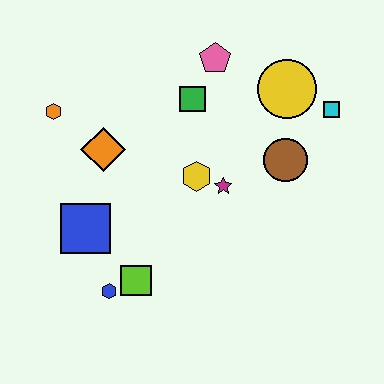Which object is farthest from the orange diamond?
The cyan square is farthest from the orange diamond.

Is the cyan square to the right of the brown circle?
Yes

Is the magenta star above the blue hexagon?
Yes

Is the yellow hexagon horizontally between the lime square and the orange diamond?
No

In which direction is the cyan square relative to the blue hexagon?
The cyan square is to the right of the blue hexagon.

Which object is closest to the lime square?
The blue hexagon is closest to the lime square.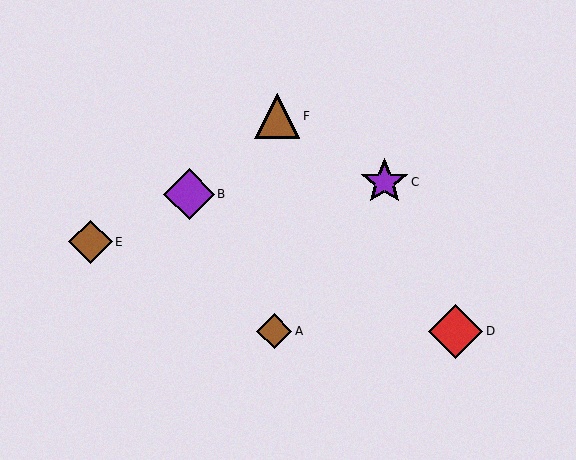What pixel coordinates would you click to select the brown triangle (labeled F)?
Click at (277, 116) to select the brown triangle F.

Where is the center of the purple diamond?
The center of the purple diamond is at (189, 194).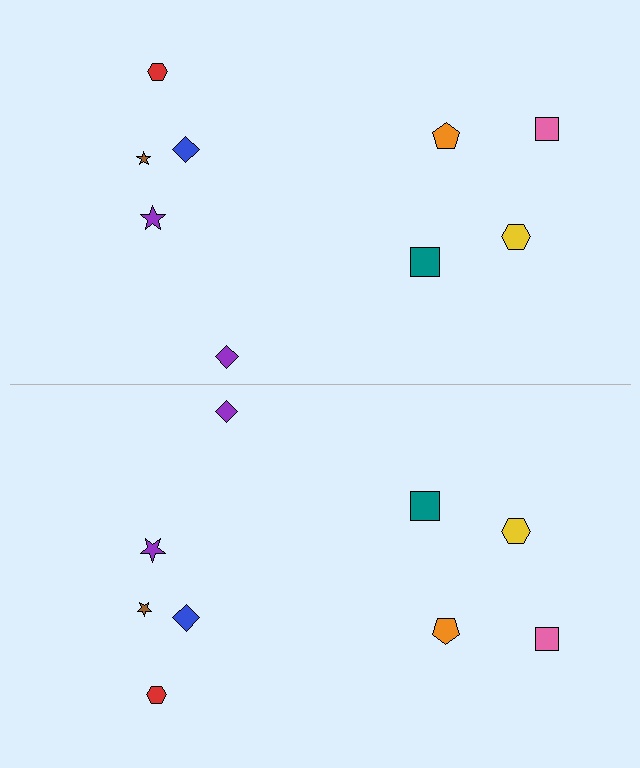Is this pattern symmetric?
Yes, this pattern has bilateral (reflection) symmetry.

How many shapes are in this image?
There are 18 shapes in this image.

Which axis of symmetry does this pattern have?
The pattern has a horizontal axis of symmetry running through the center of the image.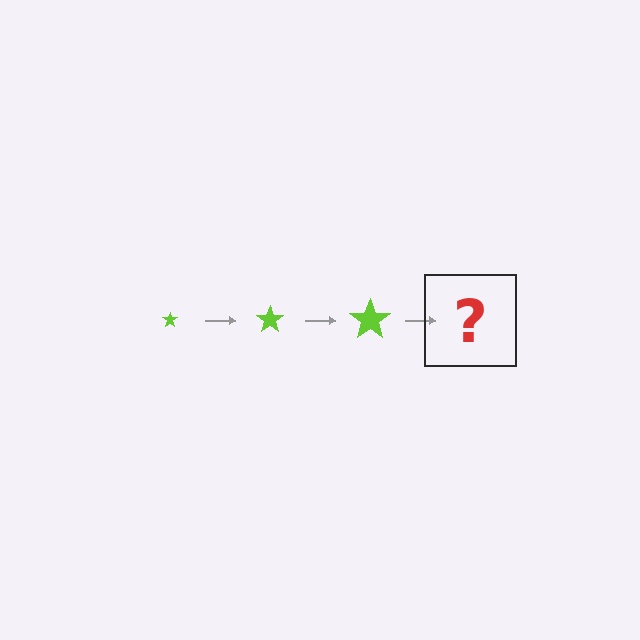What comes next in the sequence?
The next element should be a lime star, larger than the previous one.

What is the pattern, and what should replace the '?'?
The pattern is that the star gets progressively larger each step. The '?' should be a lime star, larger than the previous one.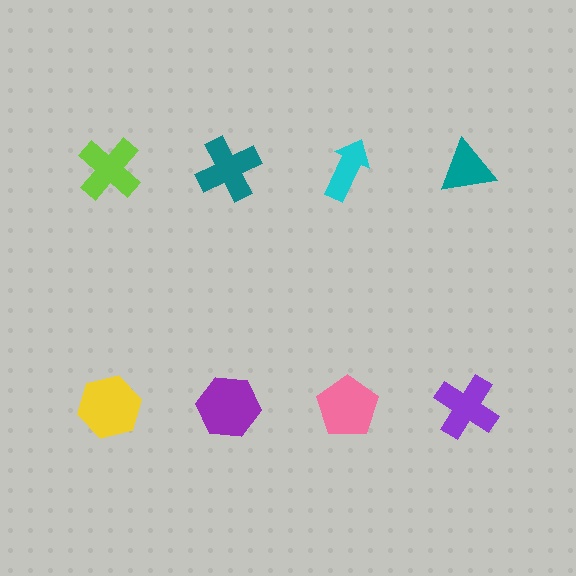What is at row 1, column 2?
A teal cross.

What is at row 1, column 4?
A teal triangle.